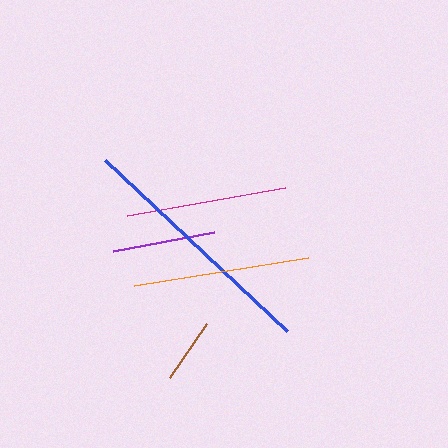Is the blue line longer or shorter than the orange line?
The blue line is longer than the orange line.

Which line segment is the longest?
The blue line is the longest at approximately 250 pixels.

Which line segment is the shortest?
The brown line is the shortest at approximately 65 pixels.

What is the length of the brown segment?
The brown segment is approximately 65 pixels long.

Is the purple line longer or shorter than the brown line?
The purple line is longer than the brown line.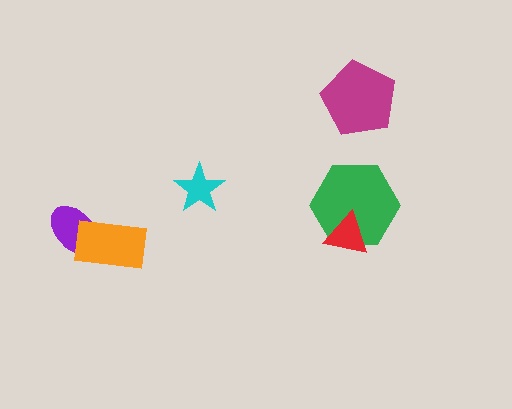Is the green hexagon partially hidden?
Yes, it is partially covered by another shape.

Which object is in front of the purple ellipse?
The orange rectangle is in front of the purple ellipse.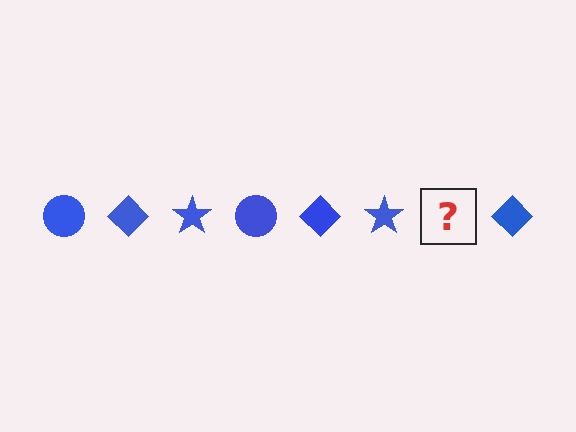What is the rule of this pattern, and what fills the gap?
The rule is that the pattern cycles through circle, diamond, star shapes in blue. The gap should be filled with a blue circle.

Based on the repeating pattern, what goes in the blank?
The blank should be a blue circle.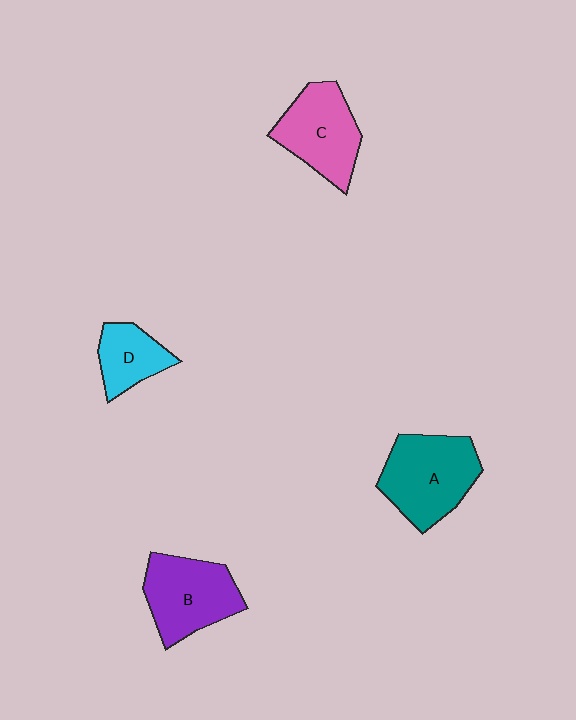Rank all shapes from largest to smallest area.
From largest to smallest: A (teal), B (purple), C (pink), D (cyan).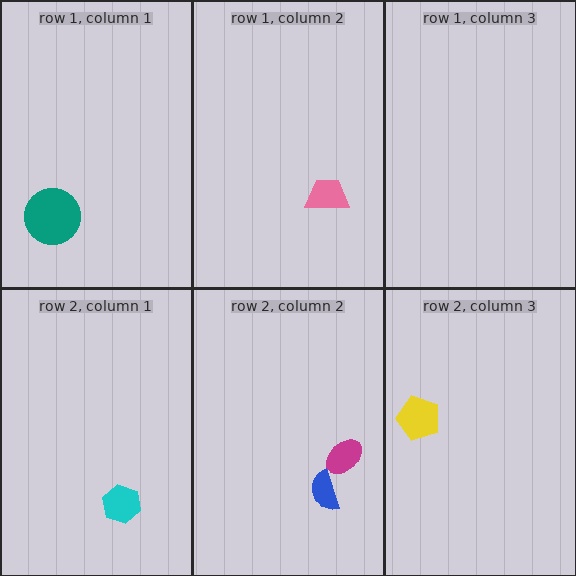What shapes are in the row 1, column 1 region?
The teal circle.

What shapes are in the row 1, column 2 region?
The pink trapezoid.